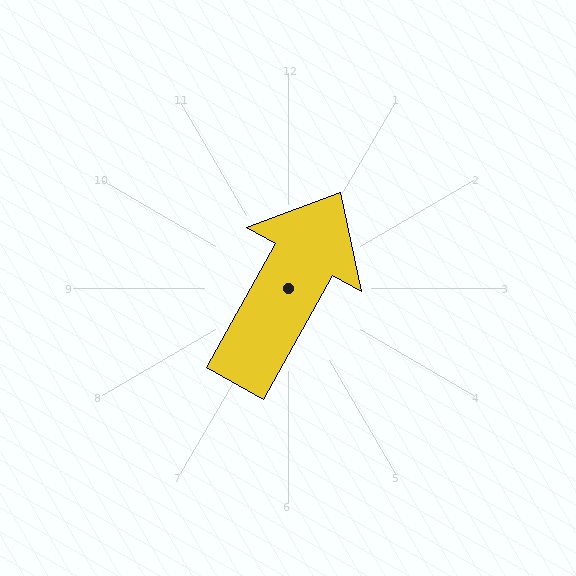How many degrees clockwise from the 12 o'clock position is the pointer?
Approximately 29 degrees.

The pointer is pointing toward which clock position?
Roughly 1 o'clock.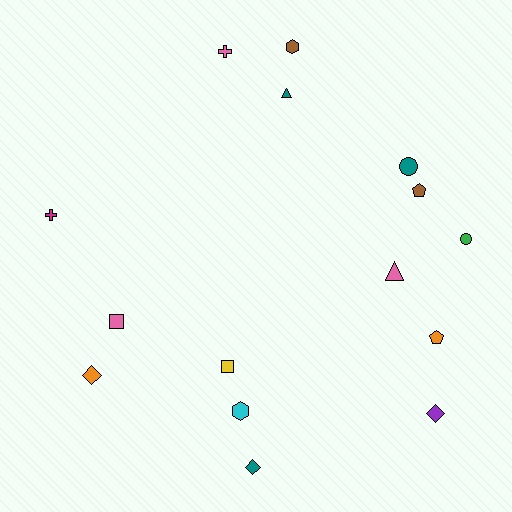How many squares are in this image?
There are 2 squares.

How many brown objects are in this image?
There are 2 brown objects.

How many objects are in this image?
There are 15 objects.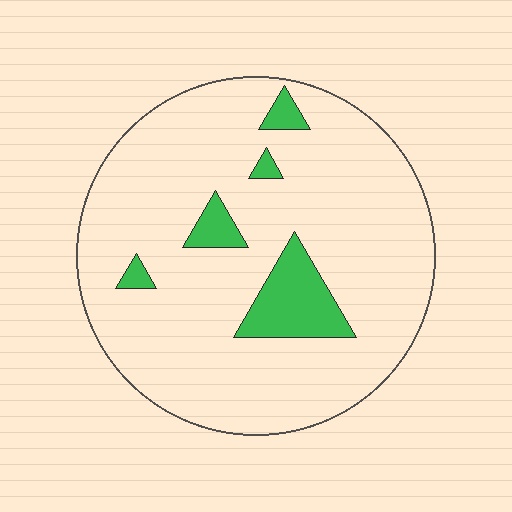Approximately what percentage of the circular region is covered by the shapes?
Approximately 10%.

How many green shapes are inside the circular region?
5.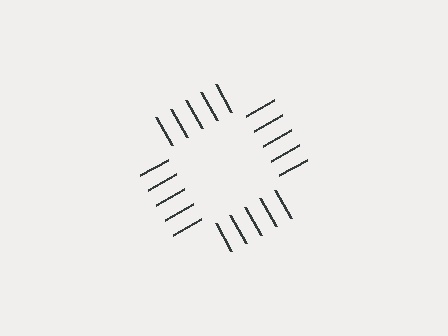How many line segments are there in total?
20 — 5 along each of the 4 edges.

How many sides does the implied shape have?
4 sides — the line-ends trace a square.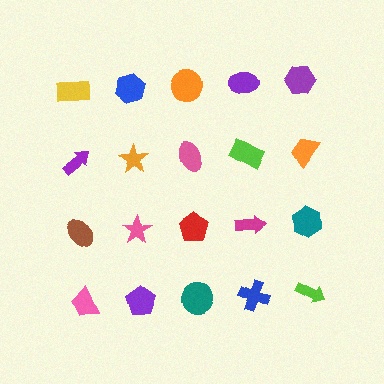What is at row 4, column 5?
A lime arrow.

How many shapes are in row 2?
5 shapes.